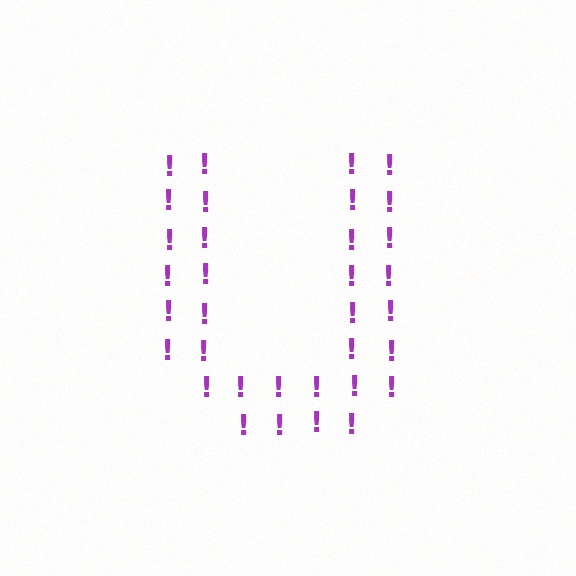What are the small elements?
The small elements are exclamation marks.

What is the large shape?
The large shape is the letter U.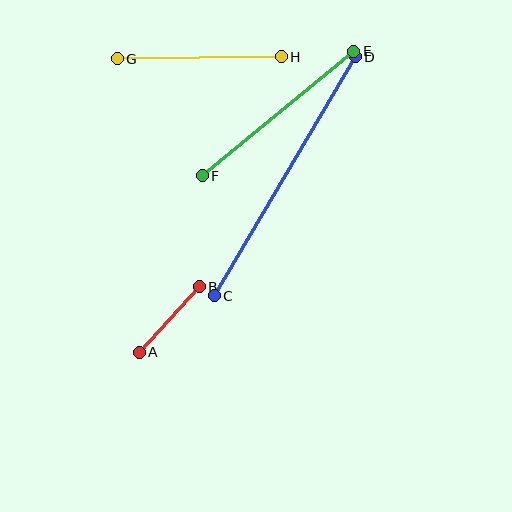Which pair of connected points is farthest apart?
Points C and D are farthest apart.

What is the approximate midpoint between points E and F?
The midpoint is at approximately (278, 113) pixels.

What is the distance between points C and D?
The distance is approximately 278 pixels.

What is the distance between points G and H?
The distance is approximately 164 pixels.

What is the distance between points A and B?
The distance is approximately 89 pixels.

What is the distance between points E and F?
The distance is approximately 196 pixels.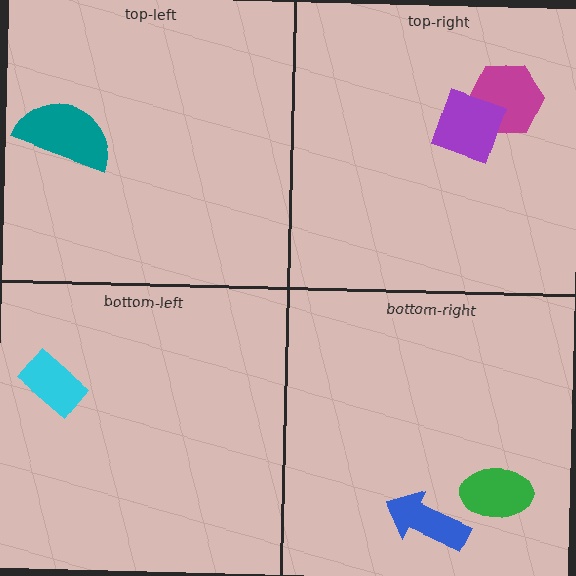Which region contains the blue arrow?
The bottom-right region.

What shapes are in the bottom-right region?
The green ellipse, the blue arrow.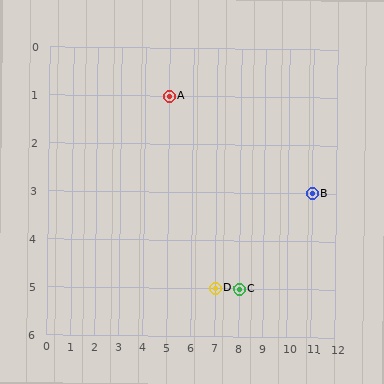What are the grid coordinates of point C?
Point C is at grid coordinates (8, 5).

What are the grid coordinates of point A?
Point A is at grid coordinates (5, 1).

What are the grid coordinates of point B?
Point B is at grid coordinates (11, 3).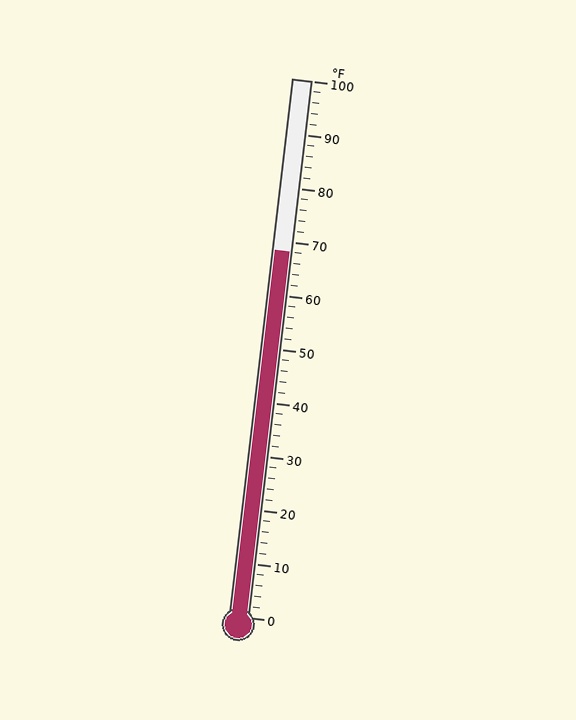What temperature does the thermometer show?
The thermometer shows approximately 68°F.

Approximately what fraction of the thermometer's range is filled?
The thermometer is filled to approximately 70% of its range.